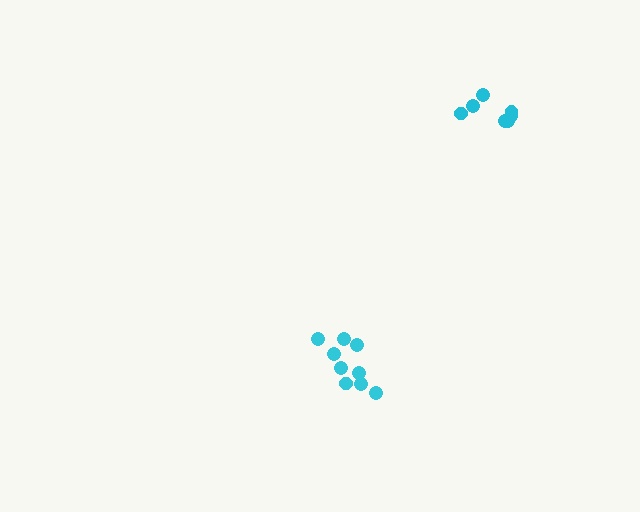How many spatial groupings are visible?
There are 2 spatial groupings.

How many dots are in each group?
Group 1: 9 dots, Group 2: 7 dots (16 total).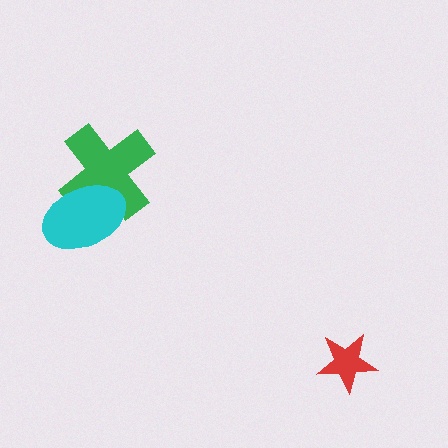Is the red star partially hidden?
No, no other shape covers it.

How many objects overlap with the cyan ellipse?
1 object overlaps with the cyan ellipse.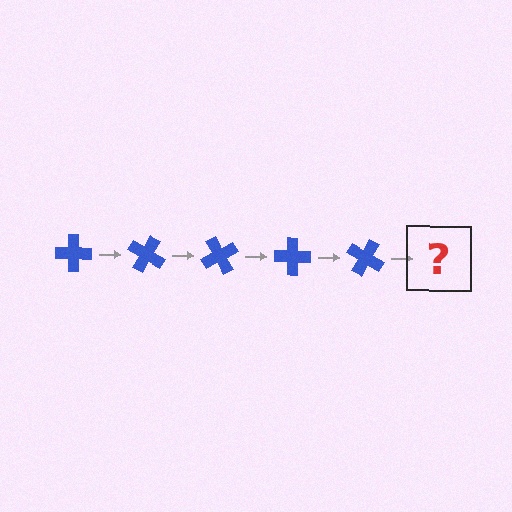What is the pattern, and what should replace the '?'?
The pattern is that the cross rotates 30 degrees each step. The '?' should be a blue cross rotated 150 degrees.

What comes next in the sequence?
The next element should be a blue cross rotated 150 degrees.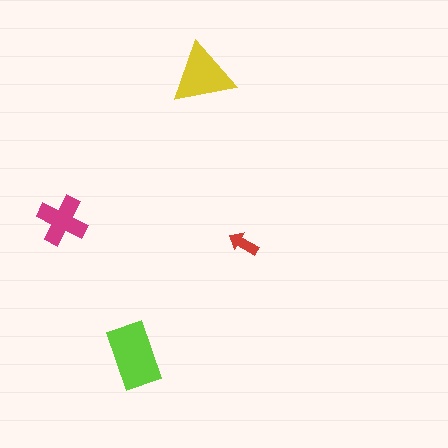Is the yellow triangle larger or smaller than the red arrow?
Larger.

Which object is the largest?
The lime rectangle.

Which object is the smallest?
The red arrow.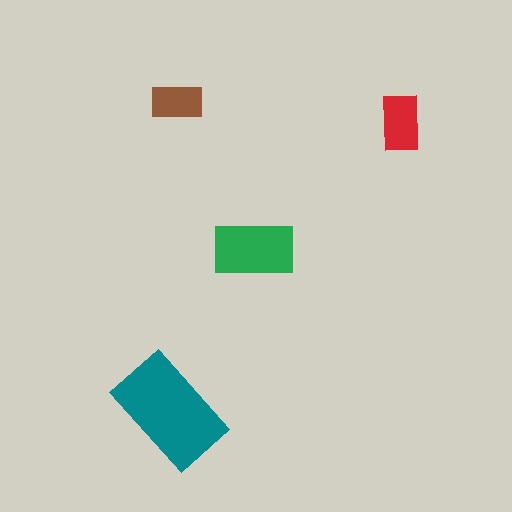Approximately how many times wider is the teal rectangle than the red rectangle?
About 2 times wider.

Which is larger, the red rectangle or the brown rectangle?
The red one.